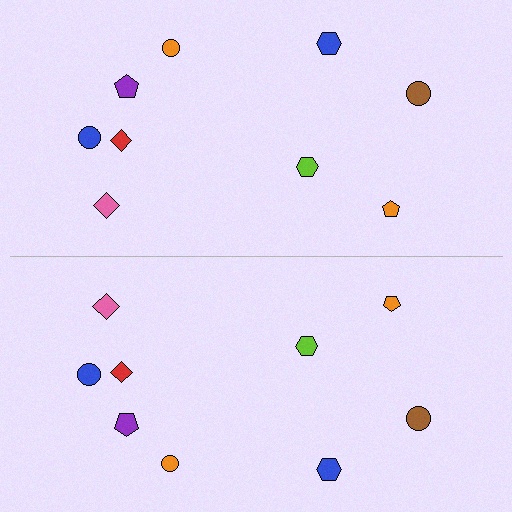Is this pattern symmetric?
Yes, this pattern has bilateral (reflection) symmetry.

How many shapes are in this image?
There are 18 shapes in this image.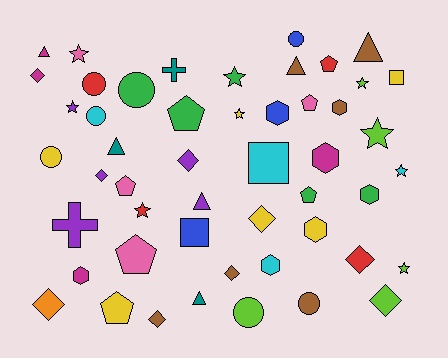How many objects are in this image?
There are 50 objects.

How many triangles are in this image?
There are 6 triangles.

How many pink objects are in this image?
There are 4 pink objects.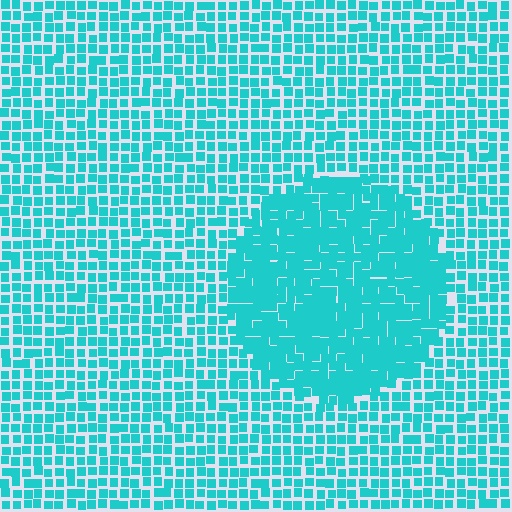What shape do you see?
I see a circle.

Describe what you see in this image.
The image contains small cyan elements arranged at two different densities. A circle-shaped region is visible where the elements are more densely packed than the surrounding area.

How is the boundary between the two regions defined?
The boundary is defined by a change in element density (approximately 1.7x ratio). All elements are the same color, size, and shape.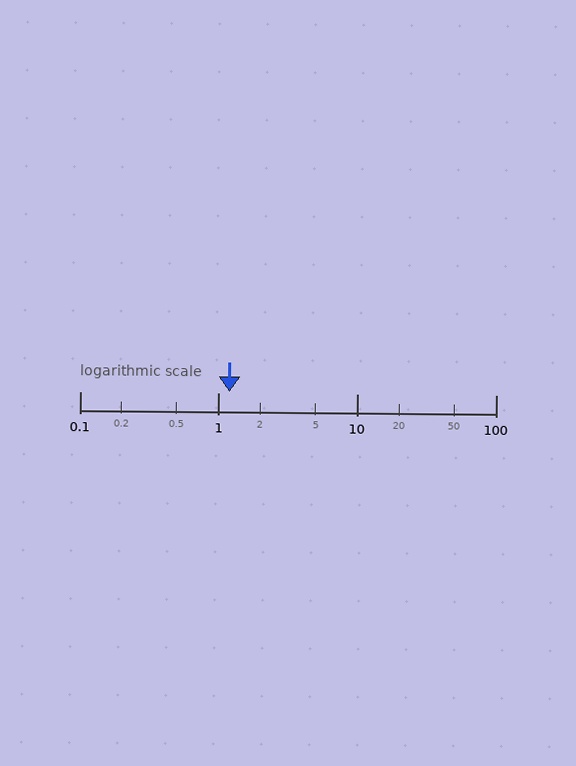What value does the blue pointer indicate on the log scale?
The pointer indicates approximately 1.2.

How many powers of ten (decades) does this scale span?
The scale spans 3 decades, from 0.1 to 100.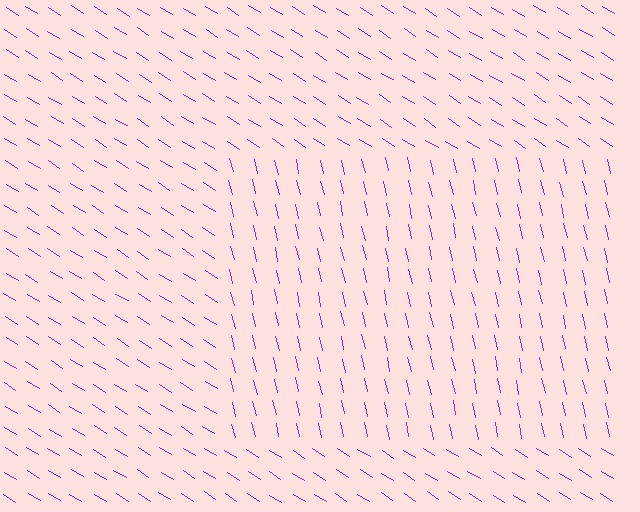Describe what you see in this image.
The image is filled with small purple line segments. A rectangle region in the image has lines oriented differently from the surrounding lines, creating a visible texture boundary.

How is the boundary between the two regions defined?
The boundary is defined purely by a change in line orientation (approximately 45 degrees difference). All lines are the same color and thickness.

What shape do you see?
I see a rectangle.